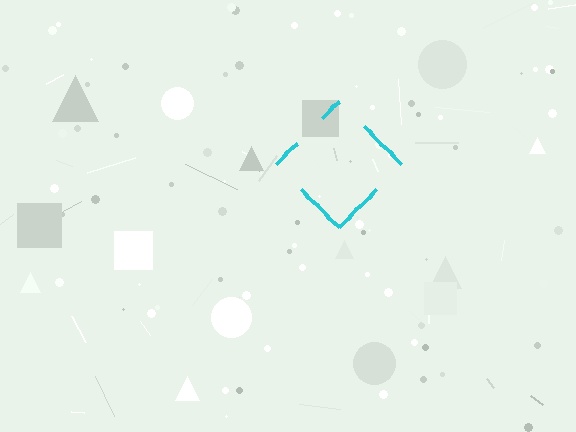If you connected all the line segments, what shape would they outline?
They would outline a diamond.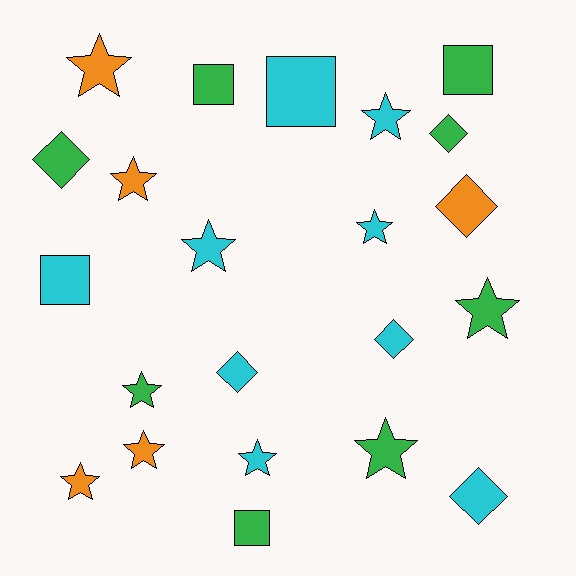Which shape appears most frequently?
Star, with 11 objects.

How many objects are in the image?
There are 22 objects.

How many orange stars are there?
There are 4 orange stars.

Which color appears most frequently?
Cyan, with 9 objects.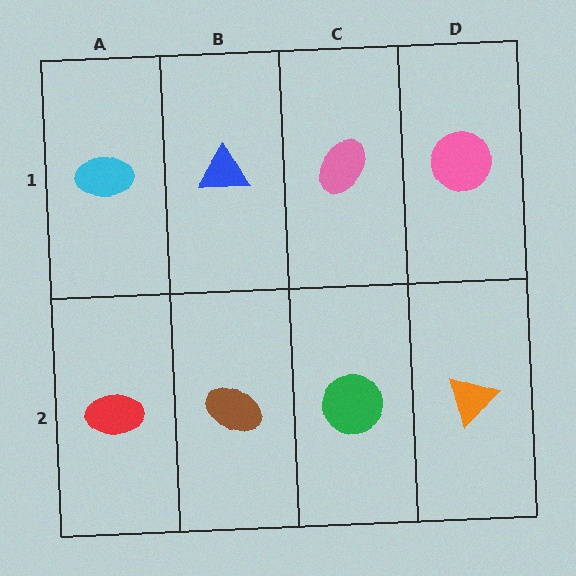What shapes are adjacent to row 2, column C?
A pink ellipse (row 1, column C), a brown ellipse (row 2, column B), an orange triangle (row 2, column D).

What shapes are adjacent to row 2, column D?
A pink circle (row 1, column D), a green circle (row 2, column C).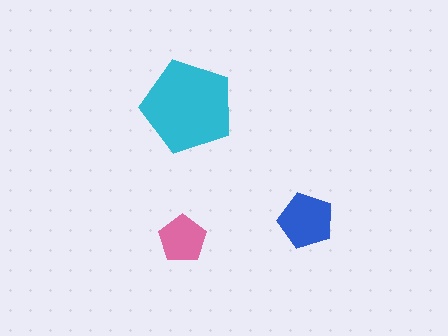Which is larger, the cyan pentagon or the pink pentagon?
The cyan one.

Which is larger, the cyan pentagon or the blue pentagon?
The cyan one.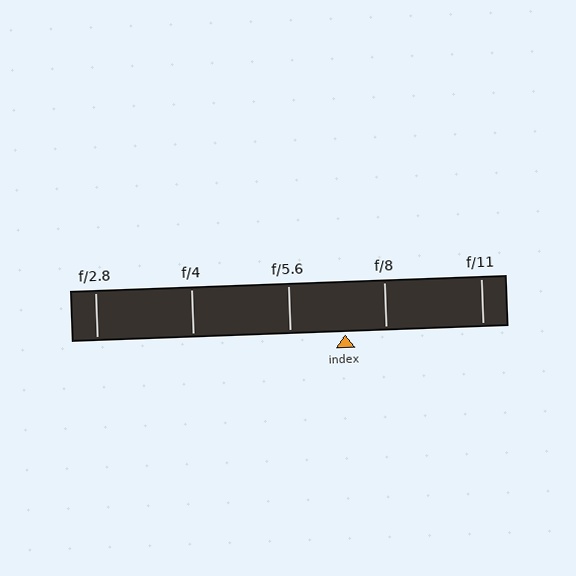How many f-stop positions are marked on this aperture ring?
There are 5 f-stop positions marked.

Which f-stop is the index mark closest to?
The index mark is closest to f/8.